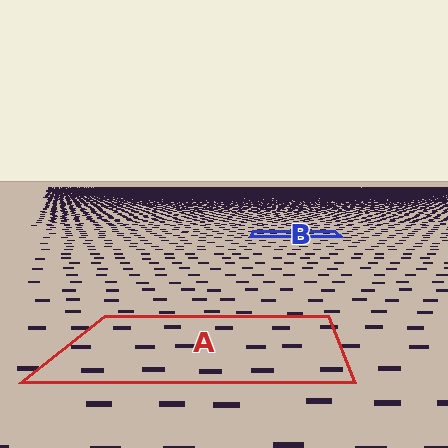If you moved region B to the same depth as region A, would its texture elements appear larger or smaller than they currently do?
They would appear larger. At a closer depth, the same texture elements are projected at a bigger on-screen size.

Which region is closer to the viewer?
Region A is closer. The texture elements there are larger and more spread out.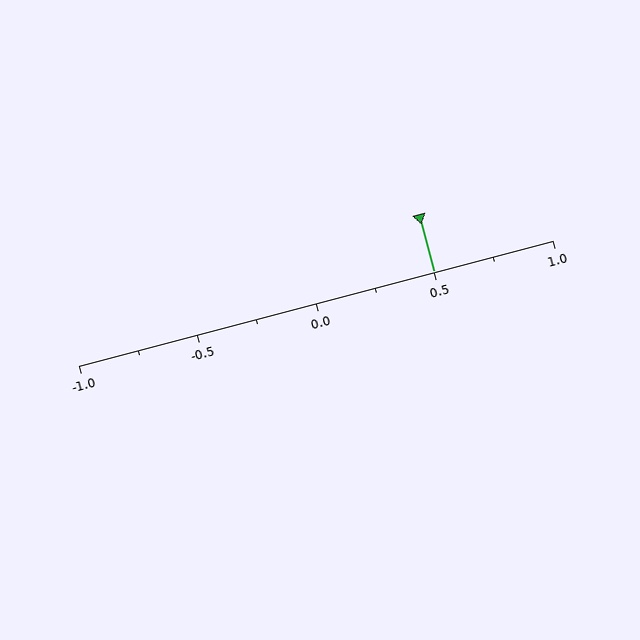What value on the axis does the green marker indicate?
The marker indicates approximately 0.5.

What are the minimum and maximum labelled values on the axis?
The axis runs from -1.0 to 1.0.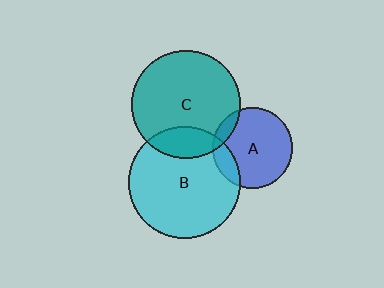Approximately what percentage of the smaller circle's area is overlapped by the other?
Approximately 15%.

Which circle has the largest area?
Circle B (cyan).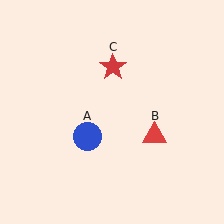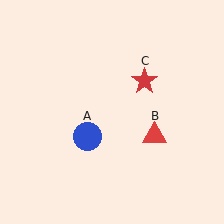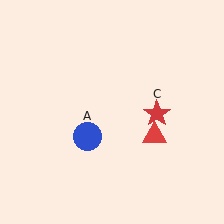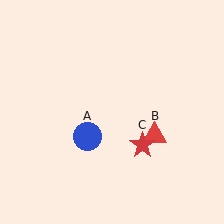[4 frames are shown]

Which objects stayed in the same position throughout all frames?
Blue circle (object A) and red triangle (object B) remained stationary.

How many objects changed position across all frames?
1 object changed position: red star (object C).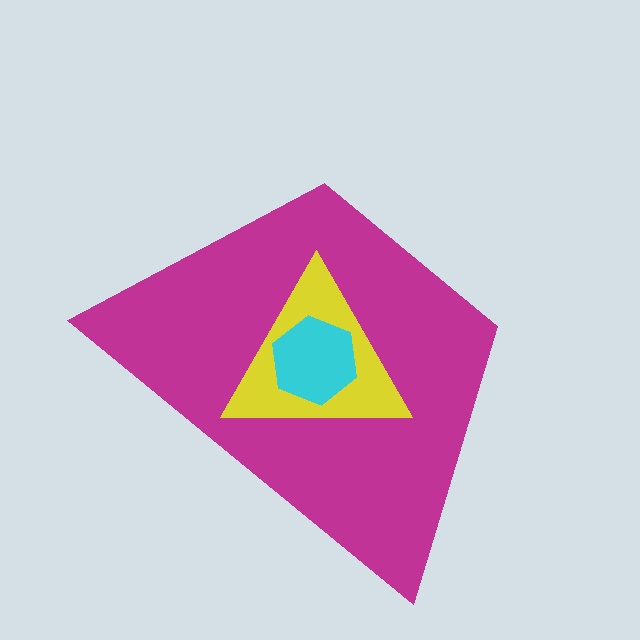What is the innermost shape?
The cyan hexagon.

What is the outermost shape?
The magenta trapezoid.